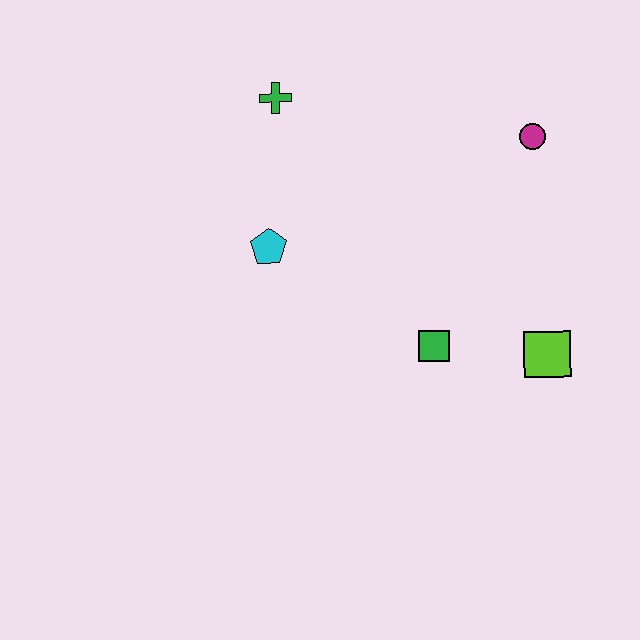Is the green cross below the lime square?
No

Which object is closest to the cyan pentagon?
The green cross is closest to the cyan pentagon.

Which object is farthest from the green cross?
The lime square is farthest from the green cross.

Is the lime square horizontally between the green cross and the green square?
No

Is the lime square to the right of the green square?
Yes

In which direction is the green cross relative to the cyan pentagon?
The green cross is above the cyan pentagon.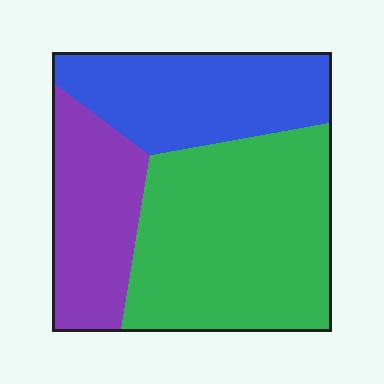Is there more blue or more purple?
Blue.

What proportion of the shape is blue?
Blue takes up between a sixth and a third of the shape.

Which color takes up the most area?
Green, at roughly 50%.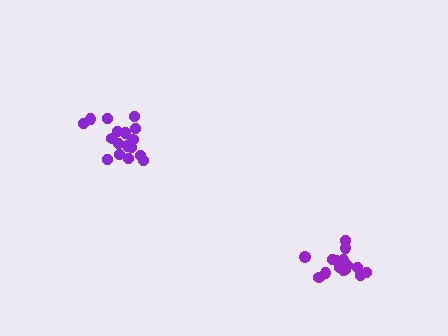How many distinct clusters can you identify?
There are 2 distinct clusters.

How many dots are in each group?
Group 1: 17 dots, Group 2: 18 dots (35 total).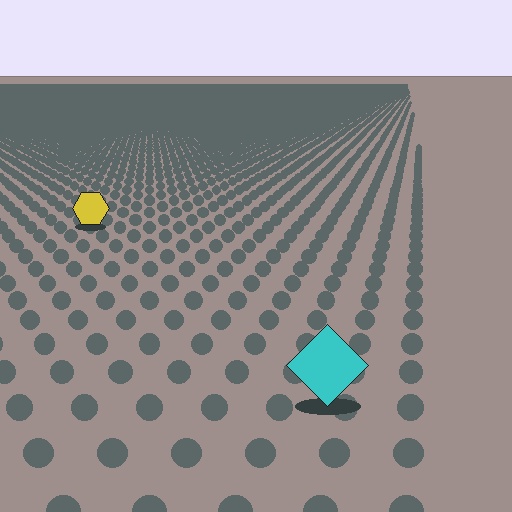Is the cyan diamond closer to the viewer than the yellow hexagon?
Yes. The cyan diamond is closer — you can tell from the texture gradient: the ground texture is coarser near it.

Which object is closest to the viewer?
The cyan diamond is closest. The texture marks near it are larger and more spread out.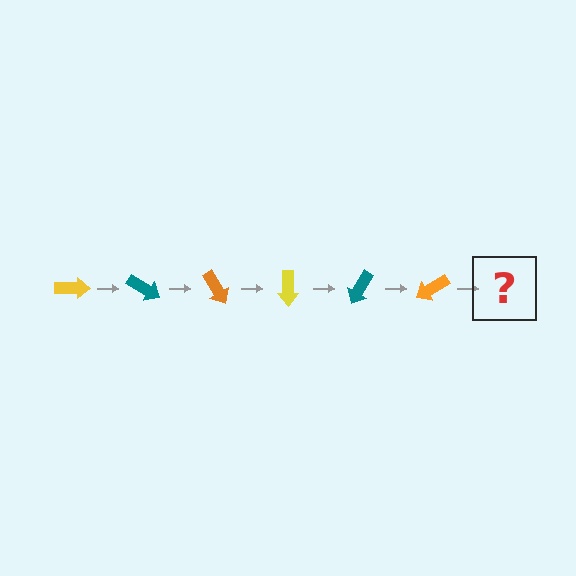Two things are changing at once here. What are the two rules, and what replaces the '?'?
The two rules are that it rotates 30 degrees each step and the color cycles through yellow, teal, and orange. The '?' should be a yellow arrow, rotated 180 degrees from the start.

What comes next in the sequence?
The next element should be a yellow arrow, rotated 180 degrees from the start.